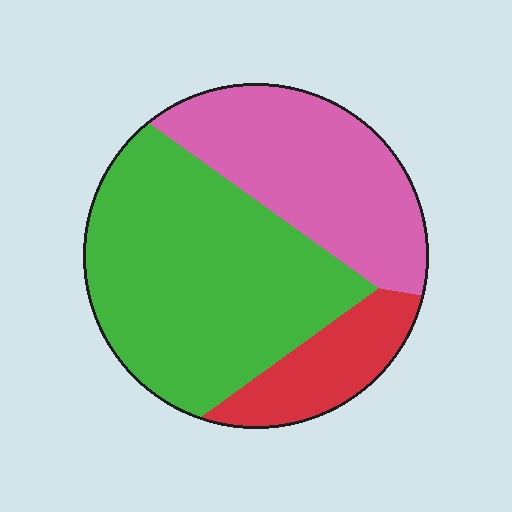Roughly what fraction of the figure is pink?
Pink covers around 35% of the figure.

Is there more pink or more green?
Green.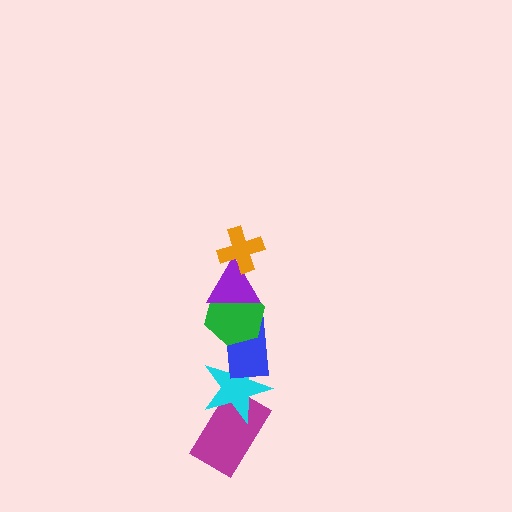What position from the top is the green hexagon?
The green hexagon is 3rd from the top.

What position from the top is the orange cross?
The orange cross is 1st from the top.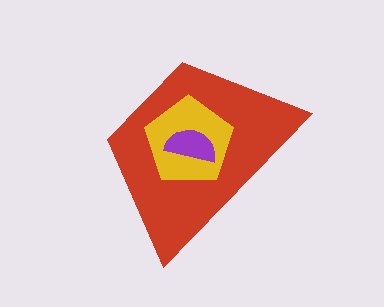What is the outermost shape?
The red trapezoid.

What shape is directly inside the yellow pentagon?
The purple semicircle.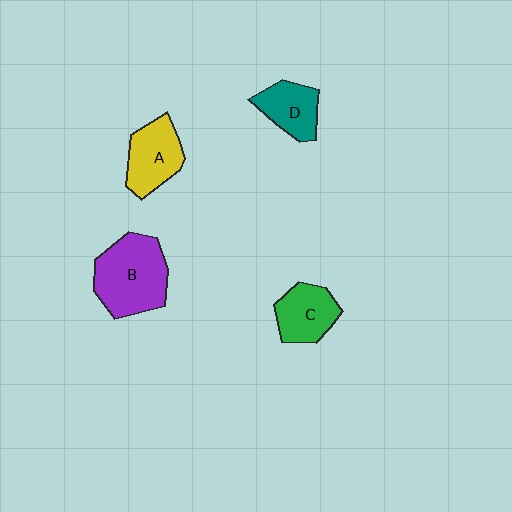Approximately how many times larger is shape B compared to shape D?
Approximately 1.8 times.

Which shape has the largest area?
Shape B (purple).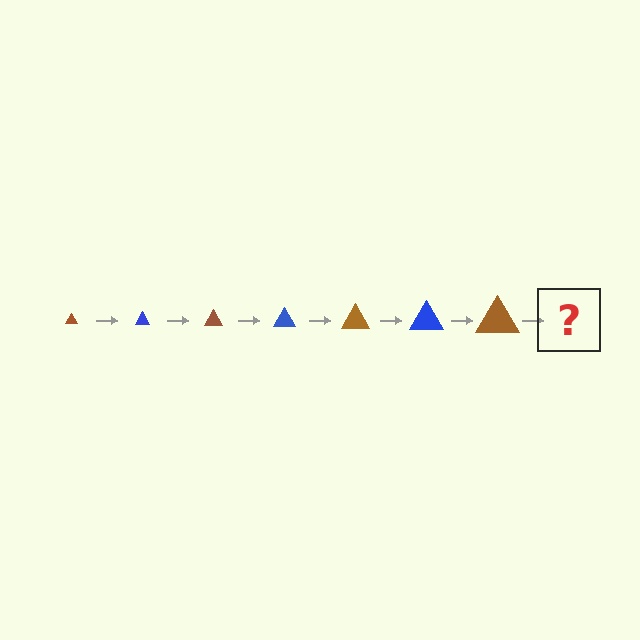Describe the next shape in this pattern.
It should be a blue triangle, larger than the previous one.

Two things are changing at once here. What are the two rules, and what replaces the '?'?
The two rules are that the triangle grows larger each step and the color cycles through brown and blue. The '?' should be a blue triangle, larger than the previous one.